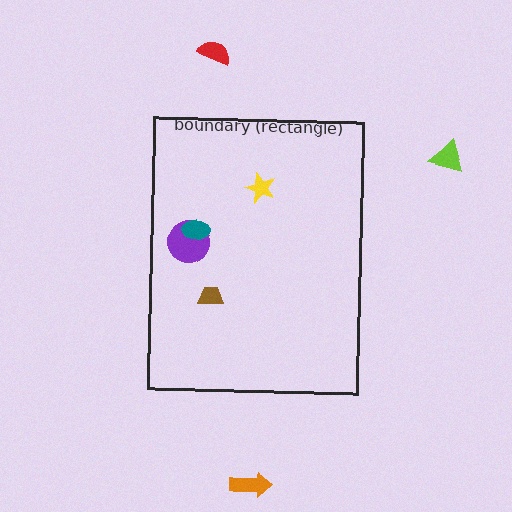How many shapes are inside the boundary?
4 inside, 3 outside.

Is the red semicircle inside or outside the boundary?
Outside.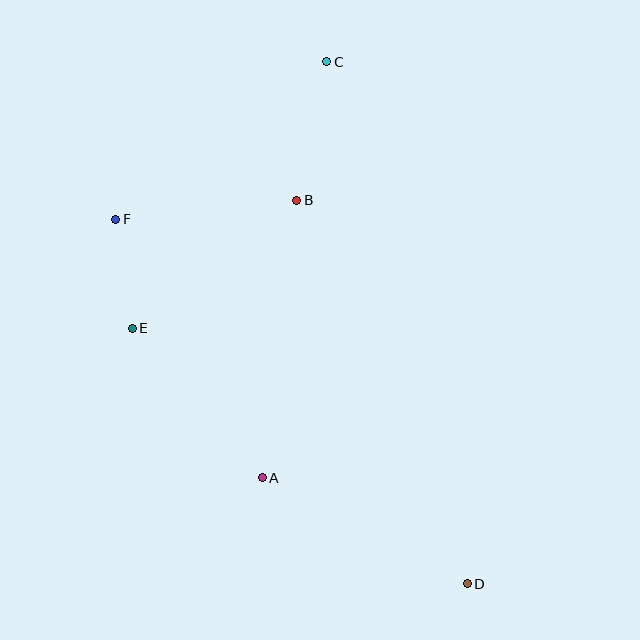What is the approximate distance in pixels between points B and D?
The distance between B and D is approximately 420 pixels.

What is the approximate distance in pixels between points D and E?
The distance between D and E is approximately 421 pixels.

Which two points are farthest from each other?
Points C and D are farthest from each other.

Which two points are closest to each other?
Points E and F are closest to each other.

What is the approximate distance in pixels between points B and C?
The distance between B and C is approximately 142 pixels.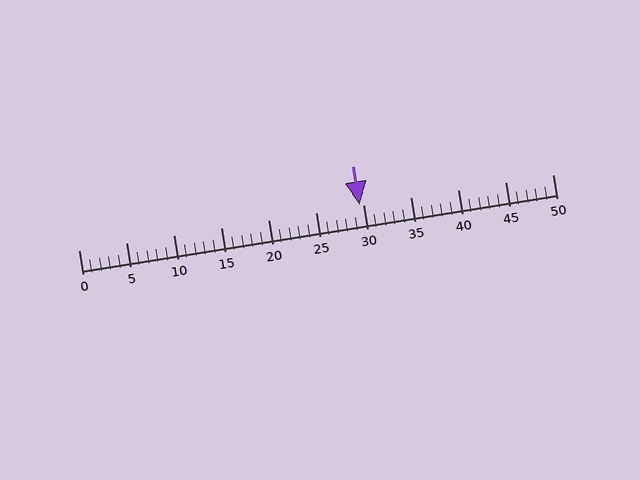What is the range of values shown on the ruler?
The ruler shows values from 0 to 50.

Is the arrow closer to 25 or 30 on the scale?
The arrow is closer to 30.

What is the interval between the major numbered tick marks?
The major tick marks are spaced 5 units apart.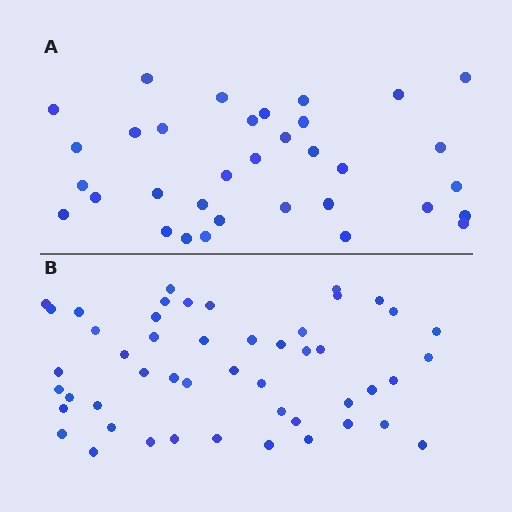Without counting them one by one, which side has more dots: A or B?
Region B (the bottom region) has more dots.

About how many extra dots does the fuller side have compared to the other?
Region B has approximately 15 more dots than region A.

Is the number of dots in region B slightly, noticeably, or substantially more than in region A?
Region B has noticeably more, but not dramatically so. The ratio is roughly 1.4 to 1.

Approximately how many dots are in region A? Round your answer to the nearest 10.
About 30 dots. (The exact count is 34, which rounds to 30.)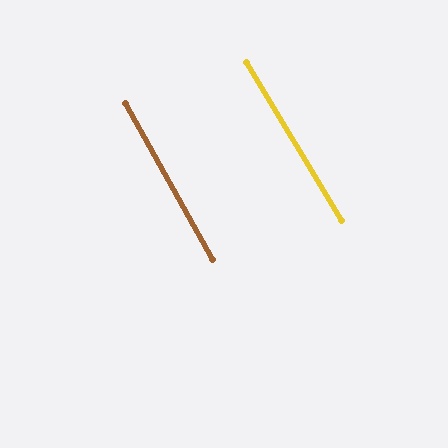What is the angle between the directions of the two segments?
Approximately 2 degrees.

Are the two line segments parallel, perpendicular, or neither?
Parallel — their directions differ by only 1.8°.